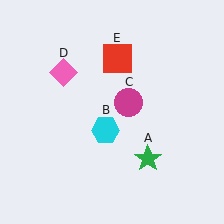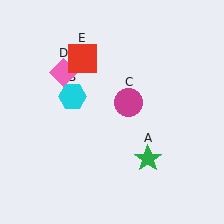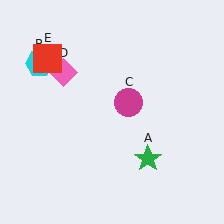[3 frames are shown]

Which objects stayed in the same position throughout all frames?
Green star (object A) and magenta circle (object C) and pink diamond (object D) remained stationary.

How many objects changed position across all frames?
2 objects changed position: cyan hexagon (object B), red square (object E).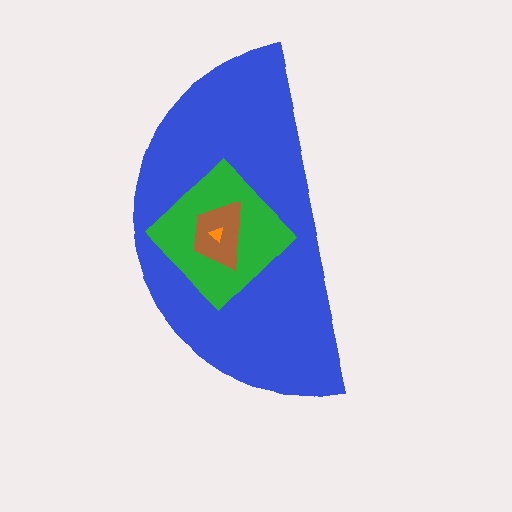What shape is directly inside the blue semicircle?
The green diamond.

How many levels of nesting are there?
4.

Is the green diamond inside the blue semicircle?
Yes.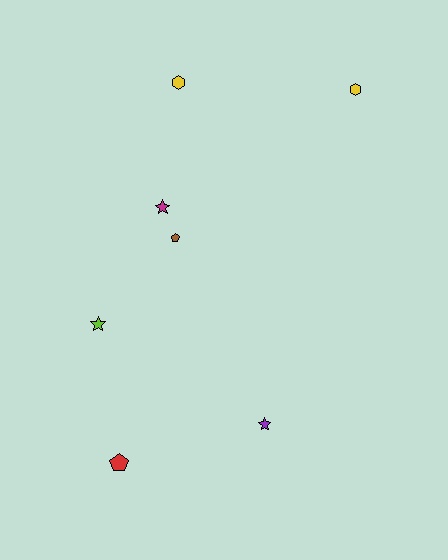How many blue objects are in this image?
There are no blue objects.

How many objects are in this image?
There are 7 objects.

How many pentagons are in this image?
There are 2 pentagons.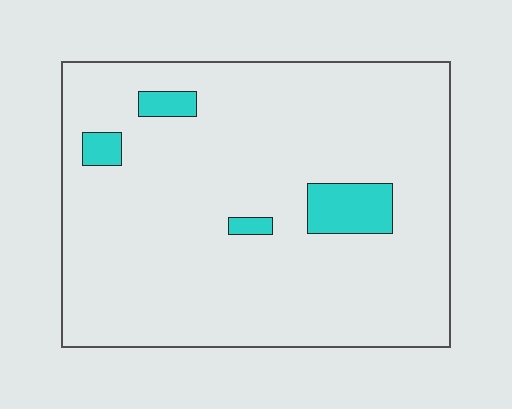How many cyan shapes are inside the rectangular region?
4.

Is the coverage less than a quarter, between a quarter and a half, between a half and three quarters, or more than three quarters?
Less than a quarter.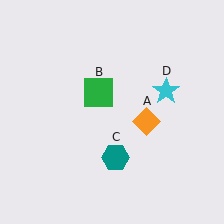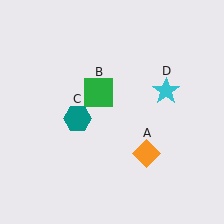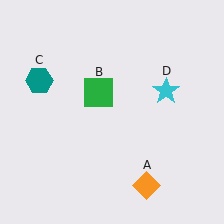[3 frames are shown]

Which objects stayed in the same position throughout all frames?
Green square (object B) and cyan star (object D) remained stationary.